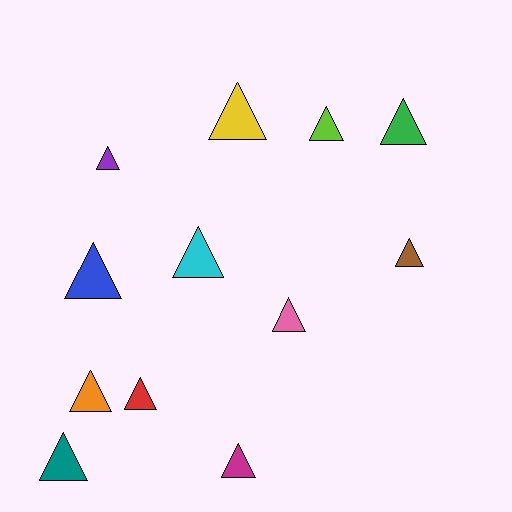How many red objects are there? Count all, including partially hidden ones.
There is 1 red object.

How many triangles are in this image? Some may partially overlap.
There are 12 triangles.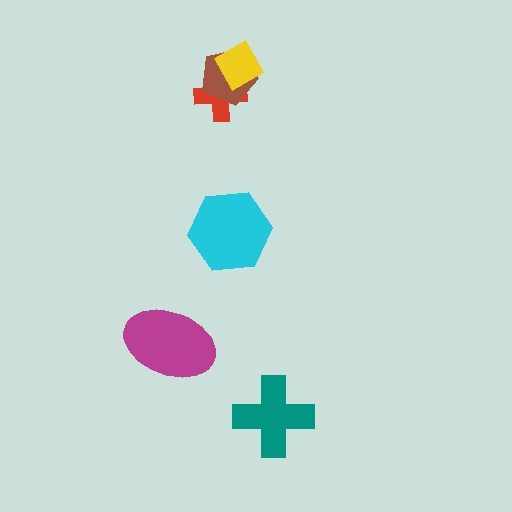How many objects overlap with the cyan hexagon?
0 objects overlap with the cyan hexagon.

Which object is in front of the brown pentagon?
The yellow diamond is in front of the brown pentagon.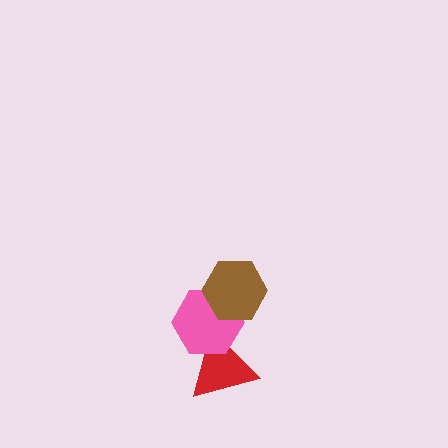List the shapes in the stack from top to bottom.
From top to bottom: the brown hexagon, the pink hexagon, the red triangle.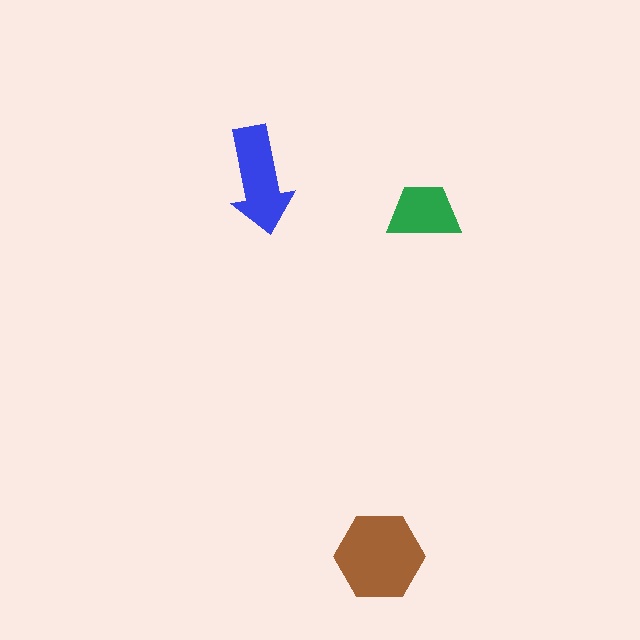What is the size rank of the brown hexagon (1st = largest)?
1st.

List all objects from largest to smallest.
The brown hexagon, the blue arrow, the green trapezoid.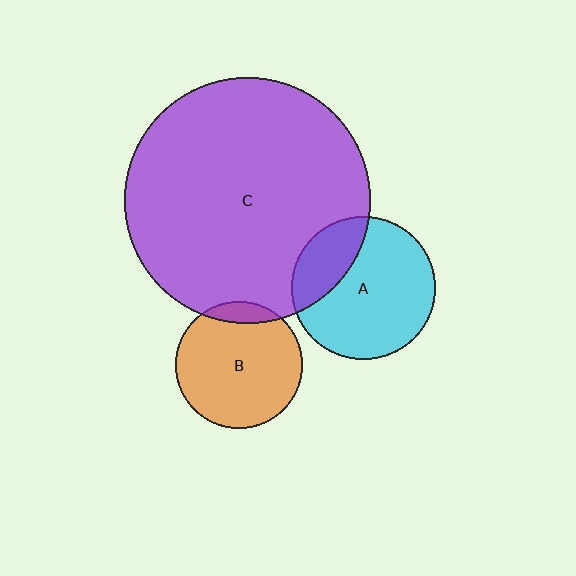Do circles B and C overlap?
Yes.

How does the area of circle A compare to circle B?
Approximately 1.3 times.